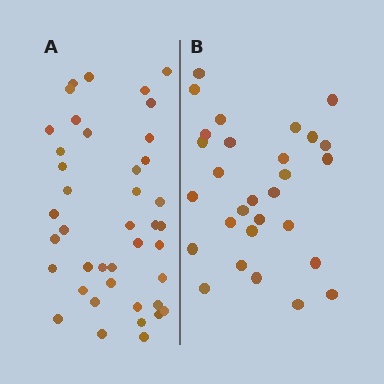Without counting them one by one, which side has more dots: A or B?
Region A (the left region) has more dots.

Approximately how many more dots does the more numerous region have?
Region A has roughly 12 or so more dots than region B.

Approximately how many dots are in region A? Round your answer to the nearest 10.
About 40 dots. (The exact count is 41, which rounds to 40.)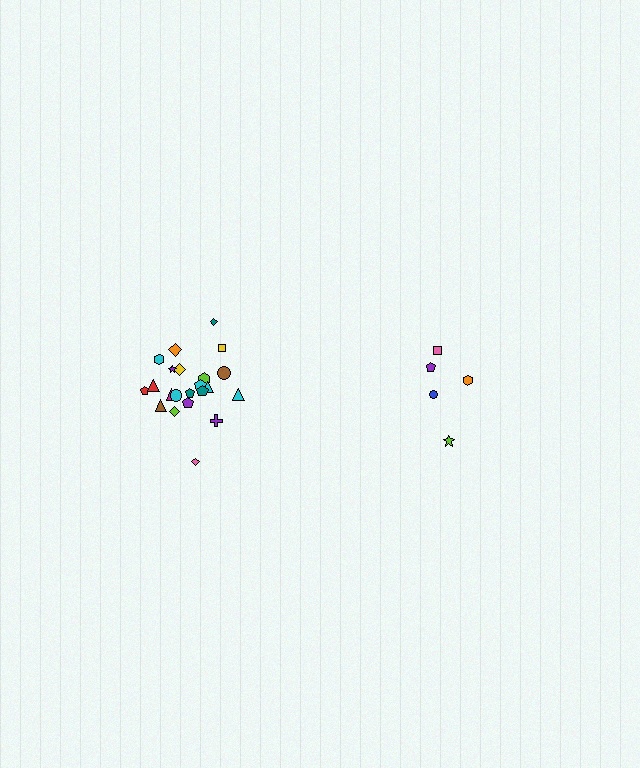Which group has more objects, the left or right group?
The left group.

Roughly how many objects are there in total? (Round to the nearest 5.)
Roughly 25 objects in total.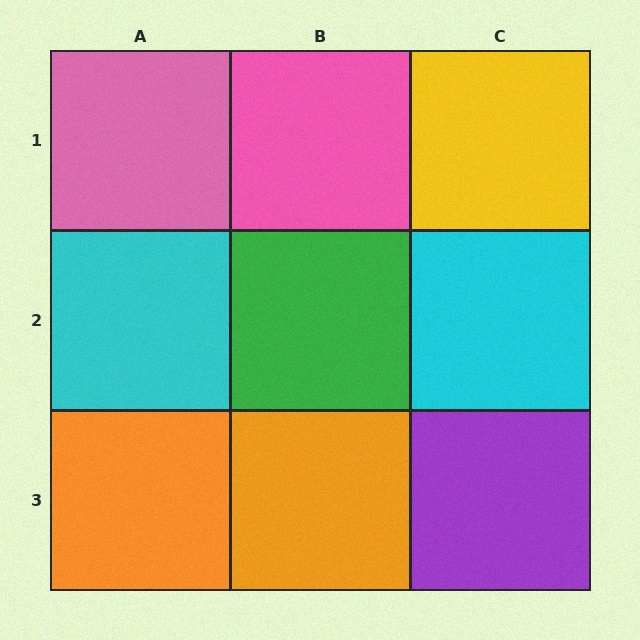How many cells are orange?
2 cells are orange.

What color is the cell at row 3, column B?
Orange.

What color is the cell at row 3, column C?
Purple.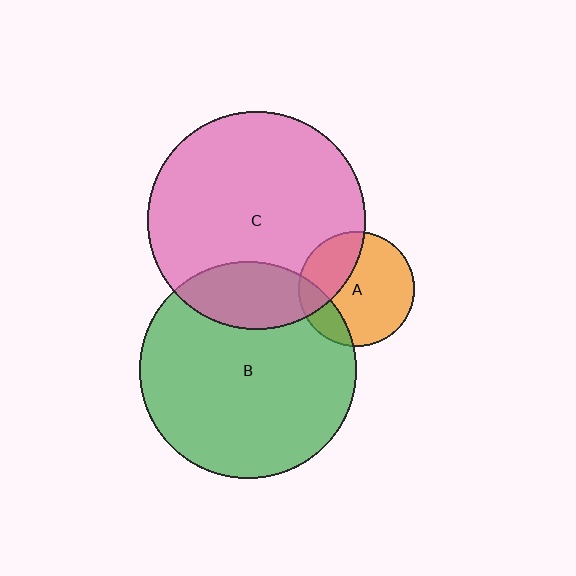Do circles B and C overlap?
Yes.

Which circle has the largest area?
Circle C (pink).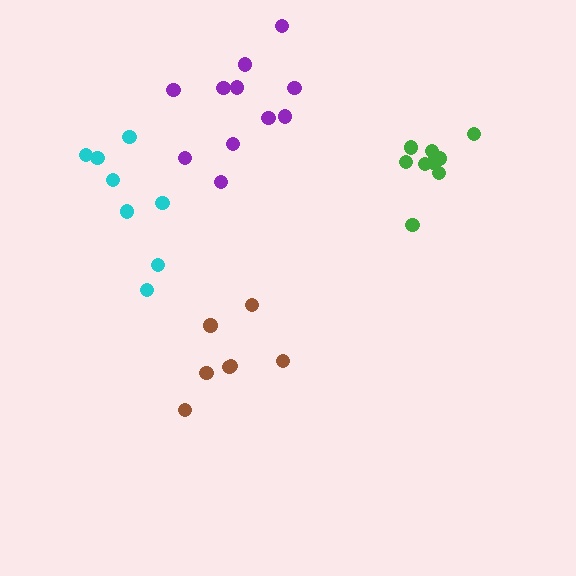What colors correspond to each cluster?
The clusters are colored: cyan, purple, brown, green.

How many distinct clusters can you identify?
There are 4 distinct clusters.